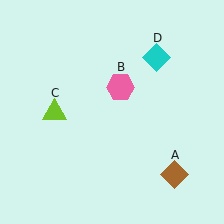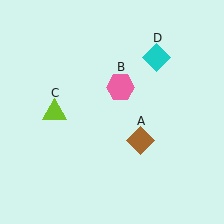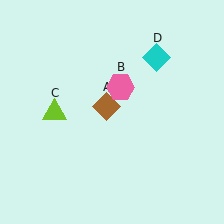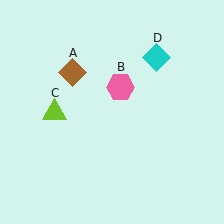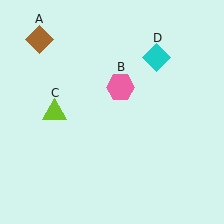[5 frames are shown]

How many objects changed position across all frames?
1 object changed position: brown diamond (object A).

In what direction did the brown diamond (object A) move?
The brown diamond (object A) moved up and to the left.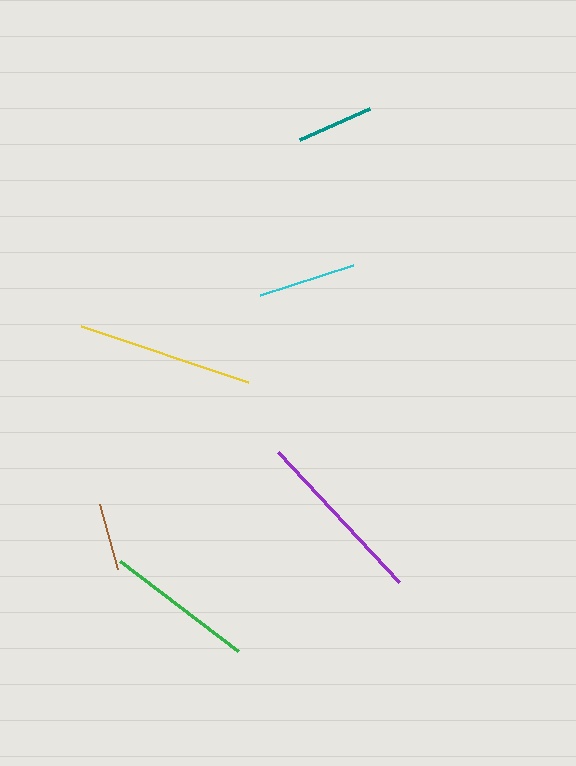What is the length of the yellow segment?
The yellow segment is approximately 176 pixels long.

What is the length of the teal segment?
The teal segment is approximately 76 pixels long.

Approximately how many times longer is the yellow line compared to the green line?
The yellow line is approximately 1.2 times the length of the green line.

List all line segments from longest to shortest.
From longest to shortest: purple, yellow, green, cyan, teal, brown.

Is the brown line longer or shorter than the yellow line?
The yellow line is longer than the brown line.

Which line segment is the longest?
The purple line is the longest at approximately 177 pixels.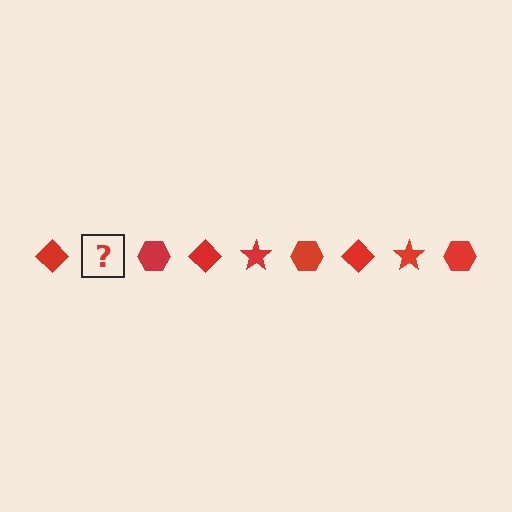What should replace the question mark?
The question mark should be replaced with a red star.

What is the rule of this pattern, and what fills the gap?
The rule is that the pattern cycles through diamond, star, hexagon shapes in red. The gap should be filled with a red star.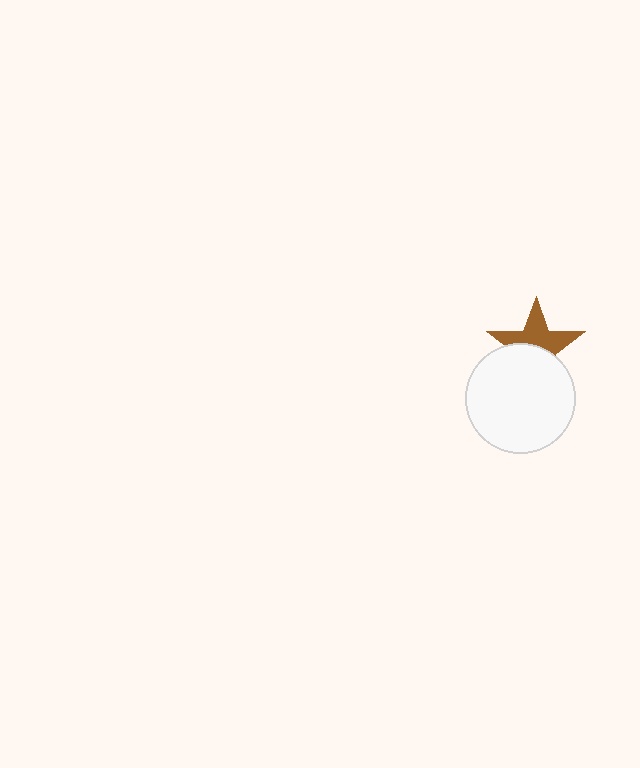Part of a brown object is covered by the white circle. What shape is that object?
It is a star.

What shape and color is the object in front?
The object in front is a white circle.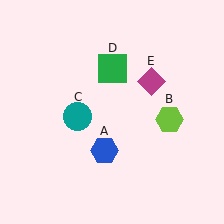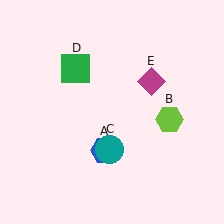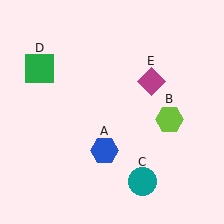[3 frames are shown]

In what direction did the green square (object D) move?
The green square (object D) moved left.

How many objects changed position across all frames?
2 objects changed position: teal circle (object C), green square (object D).